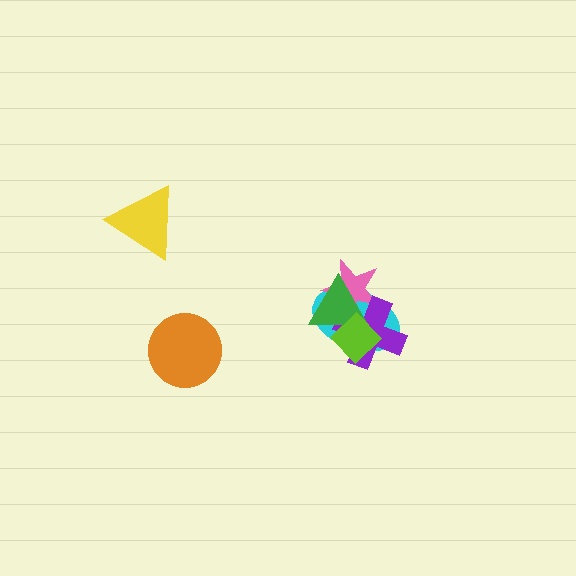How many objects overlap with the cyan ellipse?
4 objects overlap with the cyan ellipse.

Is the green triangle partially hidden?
Yes, it is partially covered by another shape.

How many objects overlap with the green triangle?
4 objects overlap with the green triangle.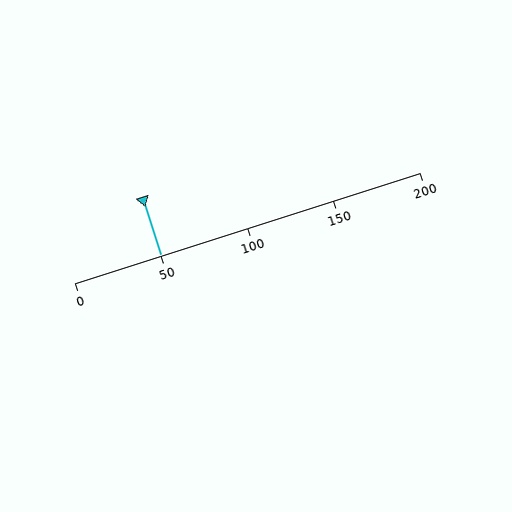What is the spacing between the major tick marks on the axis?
The major ticks are spaced 50 apart.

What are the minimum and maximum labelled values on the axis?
The axis runs from 0 to 200.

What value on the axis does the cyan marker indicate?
The marker indicates approximately 50.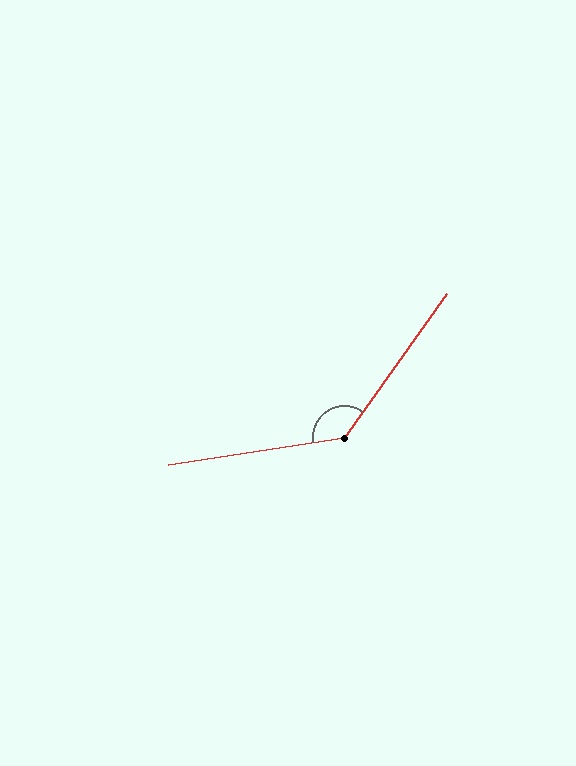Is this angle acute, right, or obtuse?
It is obtuse.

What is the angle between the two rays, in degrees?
Approximately 134 degrees.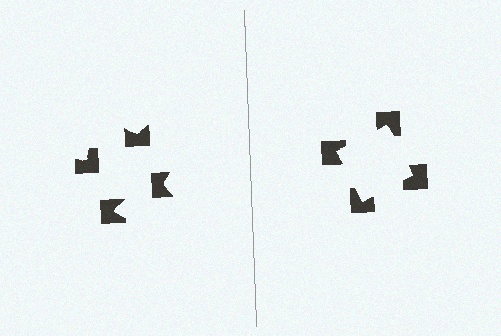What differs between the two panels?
The notched squares are positioned identically on both sides; only the wedge orientations differ. On the right they align to a square; on the left they are misaligned.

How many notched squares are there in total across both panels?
8 — 4 on each side.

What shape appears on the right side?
An illusory square.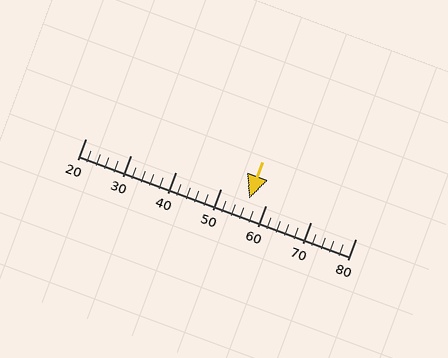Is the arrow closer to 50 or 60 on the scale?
The arrow is closer to 60.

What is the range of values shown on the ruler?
The ruler shows values from 20 to 80.